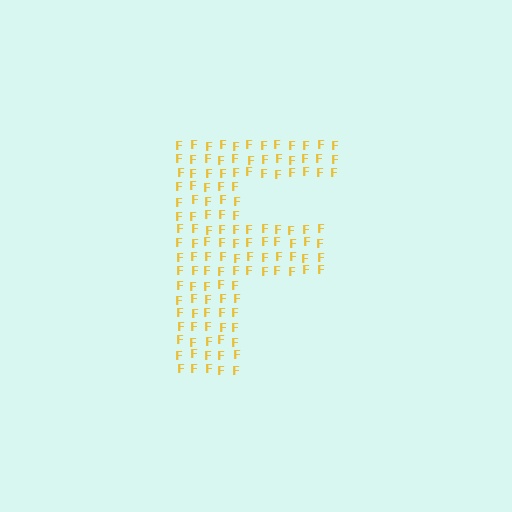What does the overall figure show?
The overall figure shows the letter F.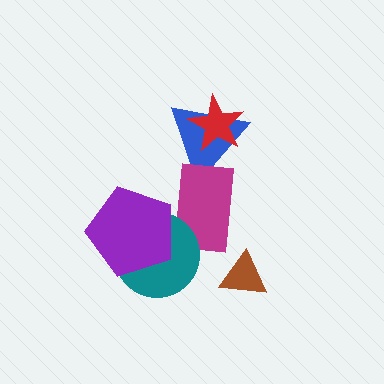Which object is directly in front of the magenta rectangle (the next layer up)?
The teal circle is directly in front of the magenta rectangle.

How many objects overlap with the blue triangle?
2 objects overlap with the blue triangle.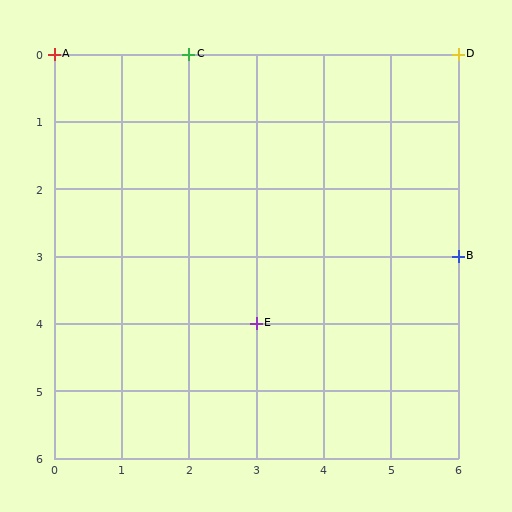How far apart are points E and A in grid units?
Points E and A are 3 columns and 4 rows apart (about 5.0 grid units diagonally).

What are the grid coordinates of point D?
Point D is at grid coordinates (6, 0).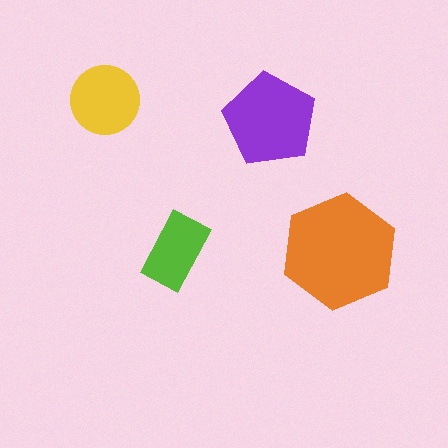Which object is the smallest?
The lime rectangle.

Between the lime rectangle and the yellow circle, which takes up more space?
The yellow circle.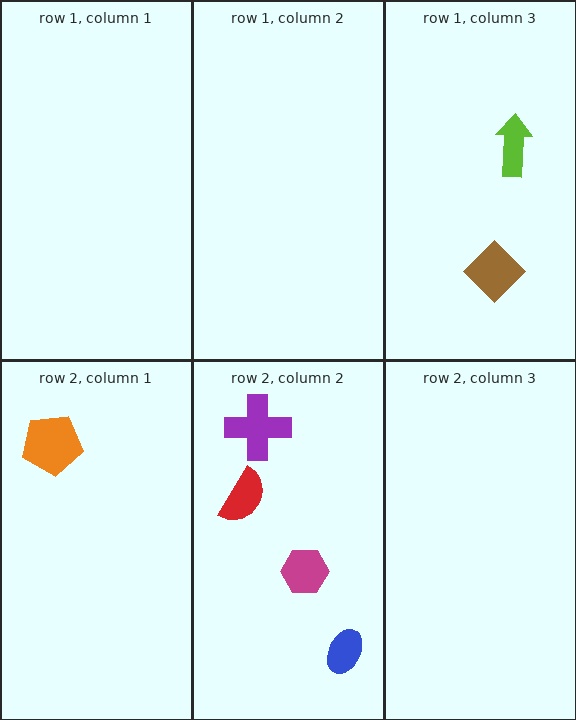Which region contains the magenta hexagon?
The row 2, column 2 region.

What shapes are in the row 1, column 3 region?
The lime arrow, the brown diamond.